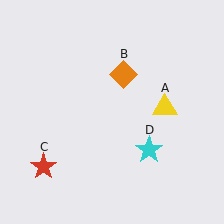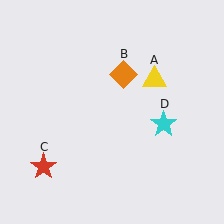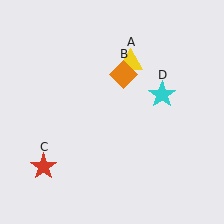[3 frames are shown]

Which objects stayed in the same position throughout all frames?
Orange diamond (object B) and red star (object C) remained stationary.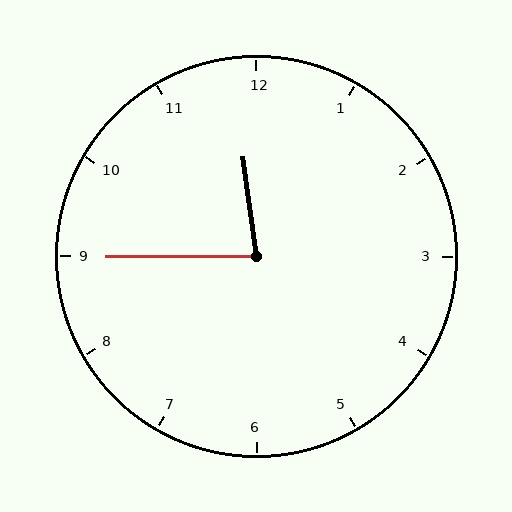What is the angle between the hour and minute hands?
Approximately 82 degrees.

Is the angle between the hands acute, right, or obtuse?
It is acute.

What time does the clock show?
11:45.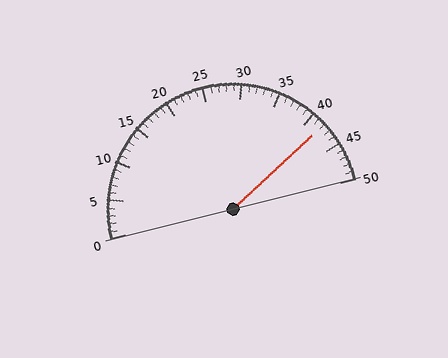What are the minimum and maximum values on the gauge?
The gauge ranges from 0 to 50.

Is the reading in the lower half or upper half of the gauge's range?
The reading is in the upper half of the range (0 to 50).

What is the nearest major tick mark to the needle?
The nearest major tick mark is 40.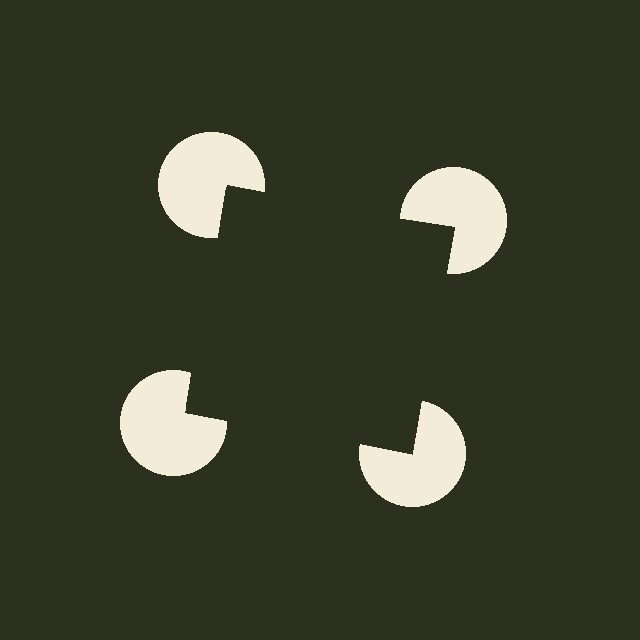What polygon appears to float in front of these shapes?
An illusory square — its edges are inferred from the aligned wedge cuts in the pac-man discs, not physically drawn.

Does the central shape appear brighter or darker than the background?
It typically appears slightly darker than the background, even though no actual brightness change is drawn.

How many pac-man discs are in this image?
There are 4 — one at each vertex of the illusory square.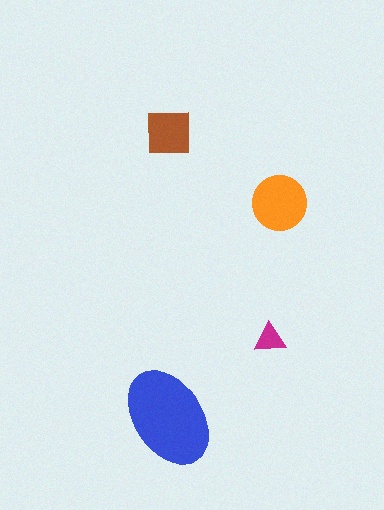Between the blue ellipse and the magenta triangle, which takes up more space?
The blue ellipse.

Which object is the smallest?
The magenta triangle.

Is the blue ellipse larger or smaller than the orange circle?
Larger.